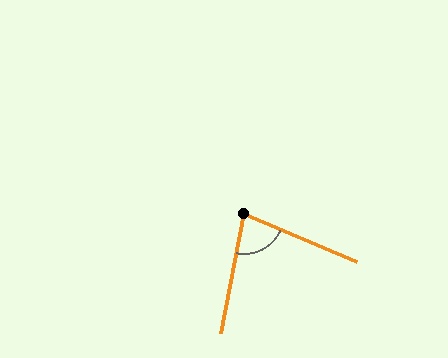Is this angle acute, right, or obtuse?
It is acute.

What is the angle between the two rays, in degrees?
Approximately 78 degrees.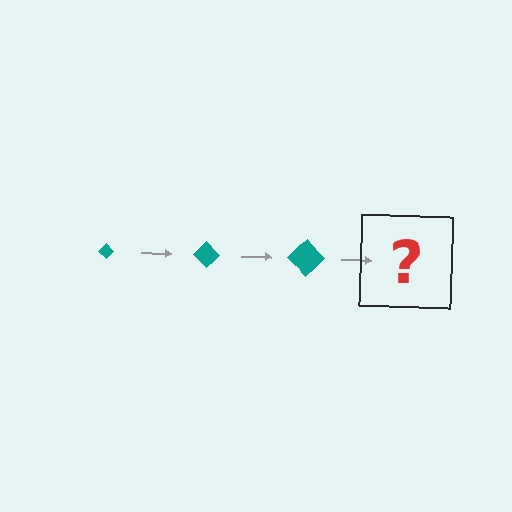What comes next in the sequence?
The next element should be a teal diamond, larger than the previous one.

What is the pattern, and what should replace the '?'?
The pattern is that the diamond gets progressively larger each step. The '?' should be a teal diamond, larger than the previous one.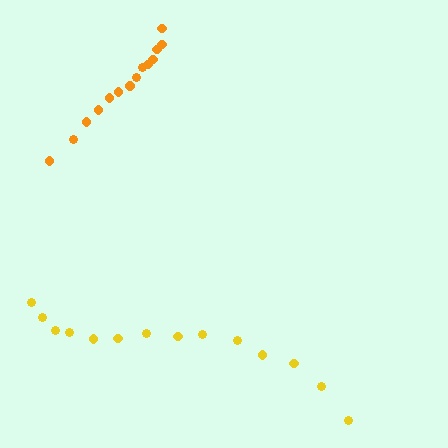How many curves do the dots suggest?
There are 2 distinct paths.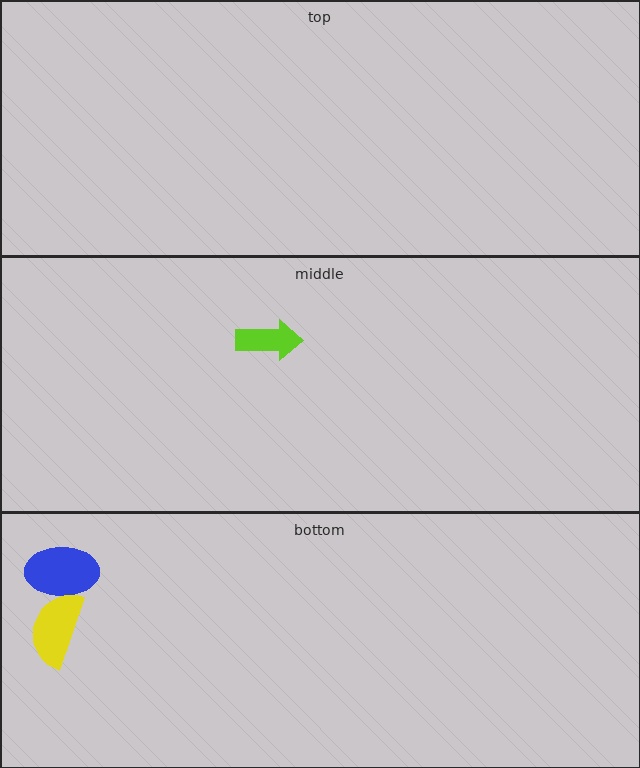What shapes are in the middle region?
The lime arrow.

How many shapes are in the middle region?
1.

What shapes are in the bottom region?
The blue ellipse, the yellow semicircle.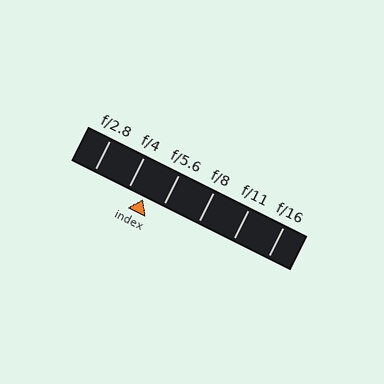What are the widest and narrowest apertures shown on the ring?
The widest aperture shown is f/2.8 and the narrowest is f/16.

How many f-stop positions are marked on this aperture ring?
There are 6 f-stop positions marked.